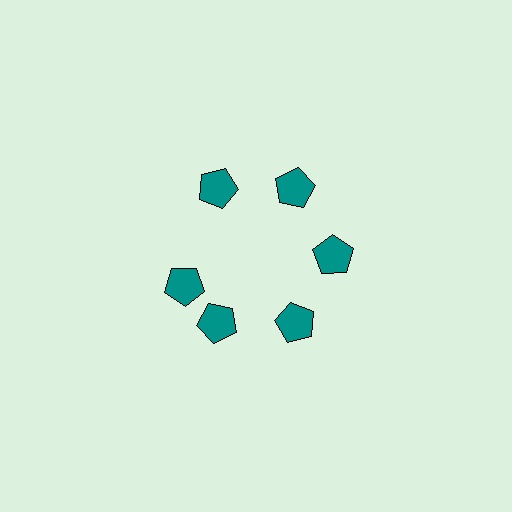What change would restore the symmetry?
The symmetry would be restored by rotating it back into even spacing with its neighbors so that all 6 pentagons sit at equal angles and equal distance from the center.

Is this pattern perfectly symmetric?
No. The 6 teal pentagons are arranged in a ring, but one element near the 9 o'clock position is rotated out of alignment along the ring, breaking the 6-fold rotational symmetry.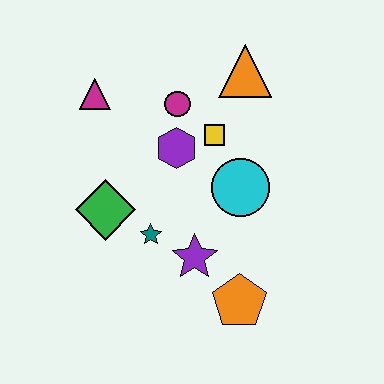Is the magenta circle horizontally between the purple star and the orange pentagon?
No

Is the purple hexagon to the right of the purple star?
No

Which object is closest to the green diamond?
The teal star is closest to the green diamond.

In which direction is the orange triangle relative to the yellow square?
The orange triangle is above the yellow square.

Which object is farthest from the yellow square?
The orange pentagon is farthest from the yellow square.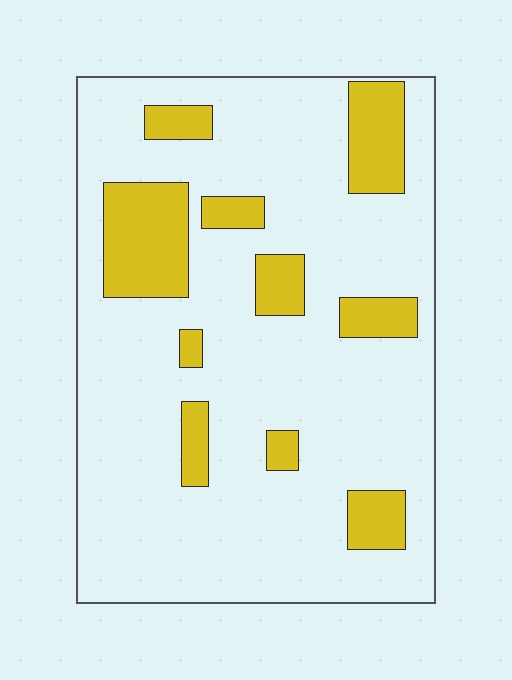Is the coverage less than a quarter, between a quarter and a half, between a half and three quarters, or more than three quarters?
Less than a quarter.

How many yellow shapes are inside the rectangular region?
10.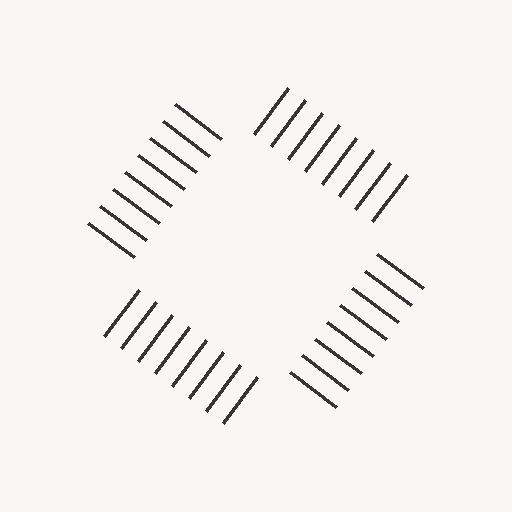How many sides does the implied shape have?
4 sides — the line-ends trace a square.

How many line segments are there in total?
32 — 8 along each of the 4 edges.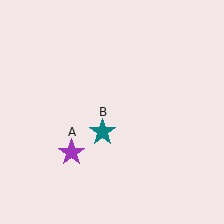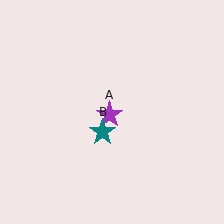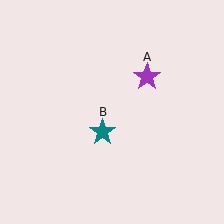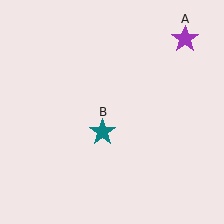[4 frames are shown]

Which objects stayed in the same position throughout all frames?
Teal star (object B) remained stationary.